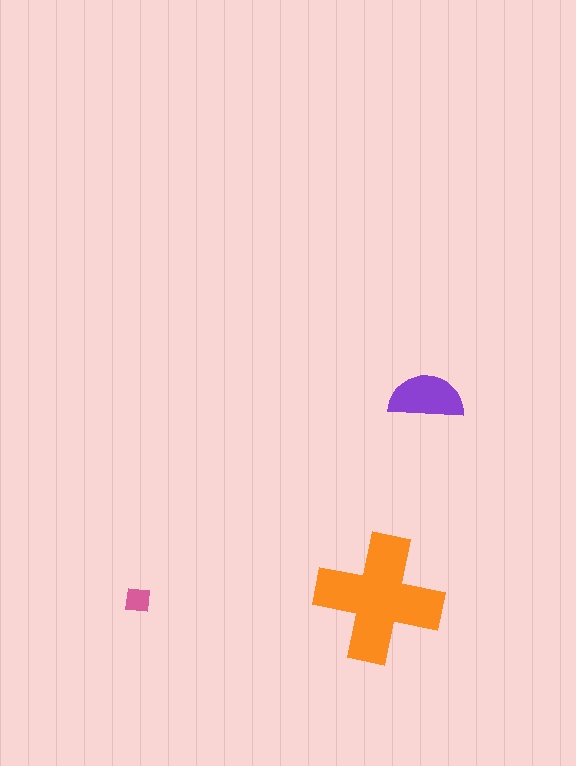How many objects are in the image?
There are 3 objects in the image.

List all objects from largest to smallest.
The orange cross, the purple semicircle, the pink square.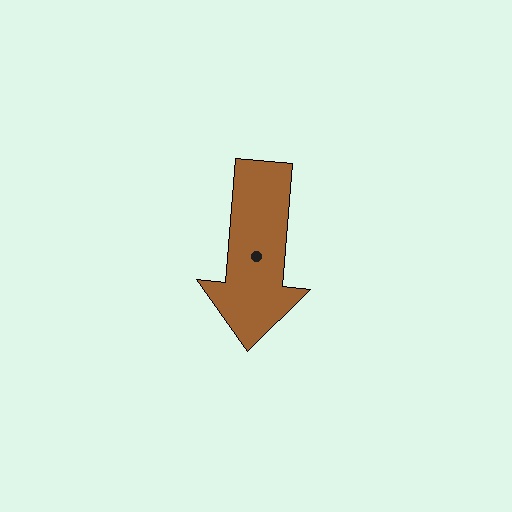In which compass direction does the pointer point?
South.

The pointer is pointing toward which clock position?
Roughly 6 o'clock.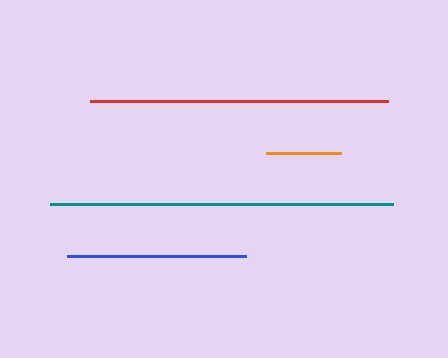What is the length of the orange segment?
The orange segment is approximately 74 pixels long.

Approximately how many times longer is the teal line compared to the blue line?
The teal line is approximately 1.9 times the length of the blue line.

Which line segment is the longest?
The teal line is the longest at approximately 343 pixels.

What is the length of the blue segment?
The blue segment is approximately 179 pixels long.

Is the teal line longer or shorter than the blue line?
The teal line is longer than the blue line.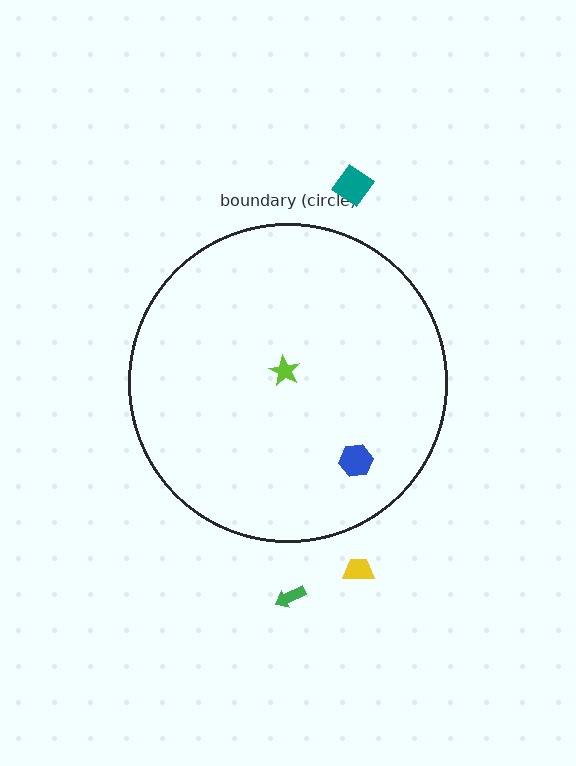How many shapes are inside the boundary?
2 inside, 3 outside.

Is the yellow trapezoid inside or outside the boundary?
Outside.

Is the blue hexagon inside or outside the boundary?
Inside.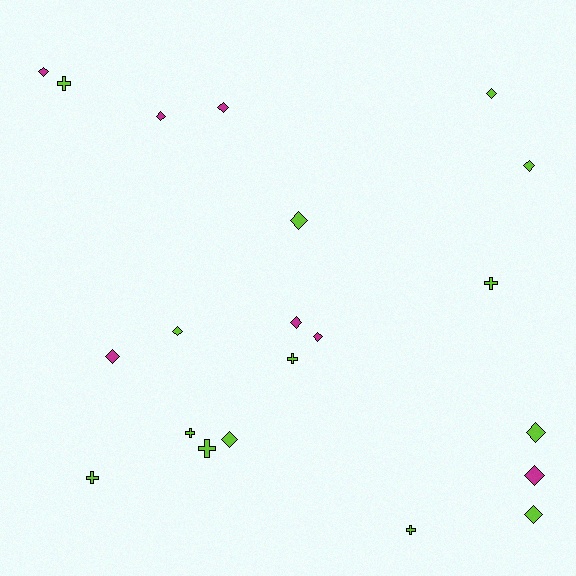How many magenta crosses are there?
There are no magenta crosses.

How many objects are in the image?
There are 21 objects.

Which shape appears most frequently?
Diamond, with 14 objects.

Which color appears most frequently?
Lime, with 14 objects.